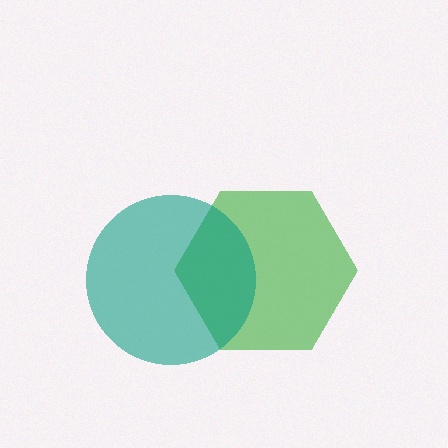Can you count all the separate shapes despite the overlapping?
Yes, there are 2 separate shapes.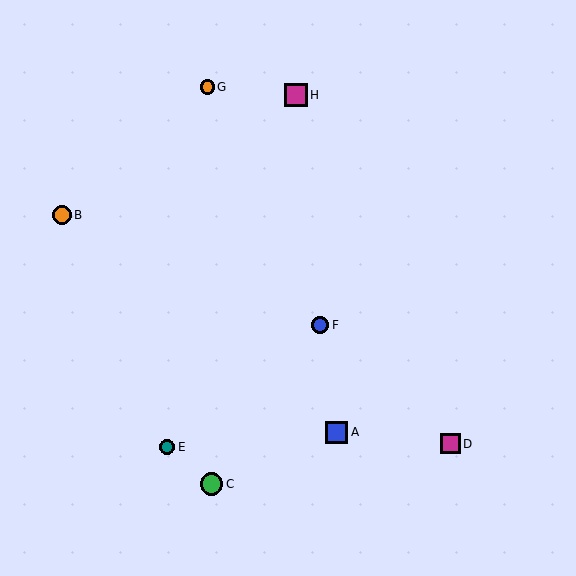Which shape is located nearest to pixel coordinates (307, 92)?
The magenta square (labeled H) at (296, 95) is nearest to that location.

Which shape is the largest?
The green circle (labeled C) is the largest.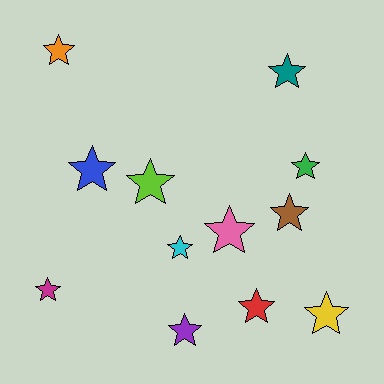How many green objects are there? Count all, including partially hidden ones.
There is 1 green object.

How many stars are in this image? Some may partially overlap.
There are 12 stars.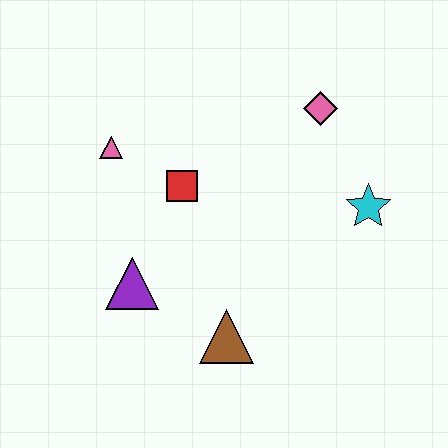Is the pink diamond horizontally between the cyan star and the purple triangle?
Yes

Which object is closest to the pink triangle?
The red square is closest to the pink triangle.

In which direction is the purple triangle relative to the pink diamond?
The purple triangle is to the left of the pink diamond.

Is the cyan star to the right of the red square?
Yes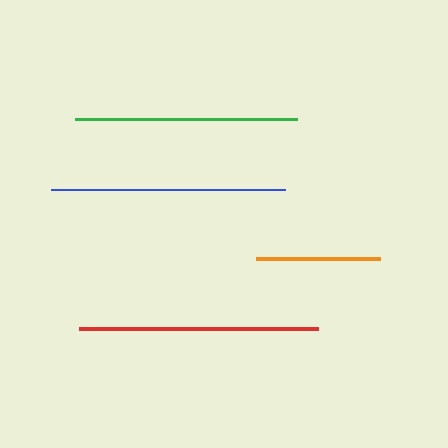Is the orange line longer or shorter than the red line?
The red line is longer than the orange line.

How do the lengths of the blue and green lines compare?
The blue and green lines are approximately the same length.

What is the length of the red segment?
The red segment is approximately 240 pixels long.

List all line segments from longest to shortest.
From longest to shortest: red, blue, green, orange.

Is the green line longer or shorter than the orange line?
The green line is longer than the orange line.